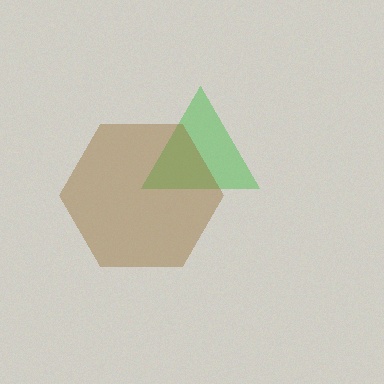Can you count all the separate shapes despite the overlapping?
Yes, there are 2 separate shapes.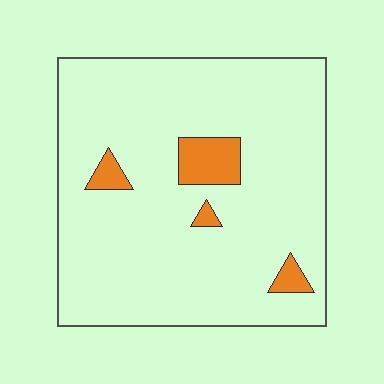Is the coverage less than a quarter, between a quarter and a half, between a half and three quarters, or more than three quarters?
Less than a quarter.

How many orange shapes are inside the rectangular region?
4.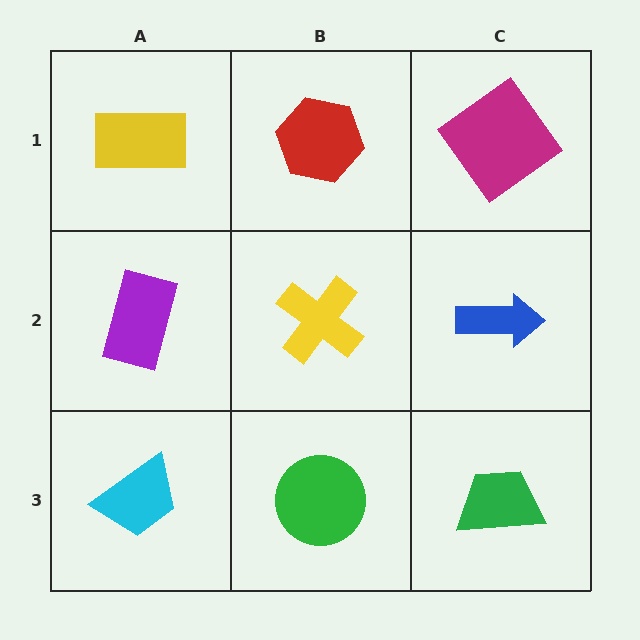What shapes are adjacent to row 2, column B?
A red hexagon (row 1, column B), a green circle (row 3, column B), a purple rectangle (row 2, column A), a blue arrow (row 2, column C).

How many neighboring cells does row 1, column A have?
2.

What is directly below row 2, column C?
A green trapezoid.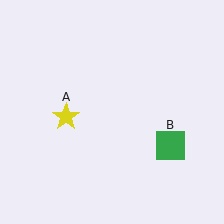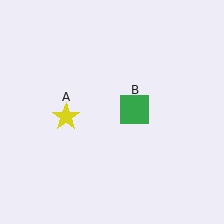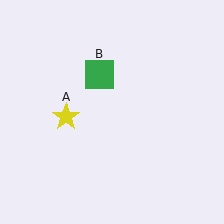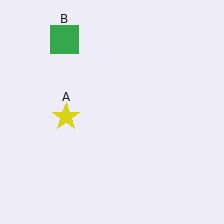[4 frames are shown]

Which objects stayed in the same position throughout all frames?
Yellow star (object A) remained stationary.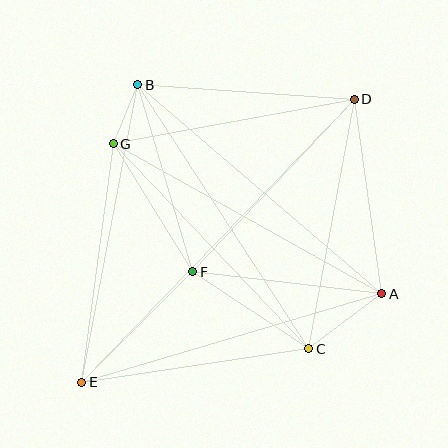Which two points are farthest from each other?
Points D and E are farthest from each other.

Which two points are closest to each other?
Points B and G are closest to each other.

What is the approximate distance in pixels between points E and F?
The distance between E and F is approximately 157 pixels.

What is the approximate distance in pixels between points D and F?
The distance between D and F is approximately 236 pixels.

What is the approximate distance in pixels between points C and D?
The distance between C and D is approximately 253 pixels.